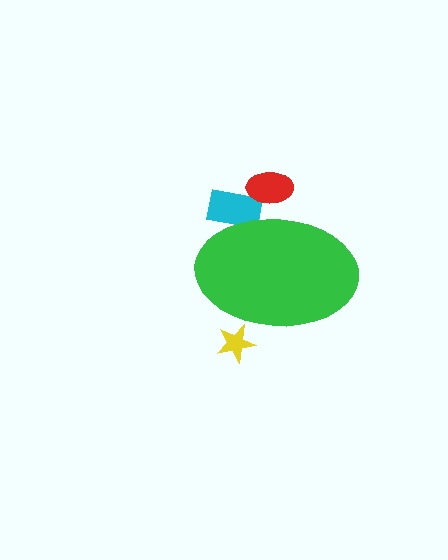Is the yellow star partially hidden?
Yes, the yellow star is partially hidden behind the green ellipse.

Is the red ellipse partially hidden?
Yes, the red ellipse is partially hidden behind the green ellipse.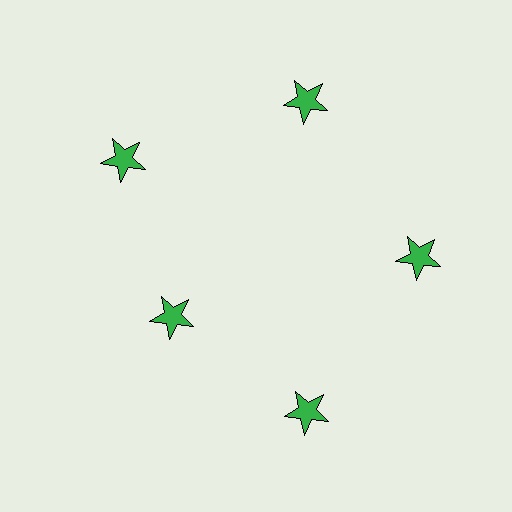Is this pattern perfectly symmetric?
No. The 5 green stars are arranged in a ring, but one element near the 8 o'clock position is pulled inward toward the center, breaking the 5-fold rotational symmetry.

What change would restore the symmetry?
The symmetry would be restored by moving it outward, back onto the ring so that all 5 stars sit at equal angles and equal distance from the center.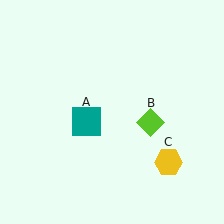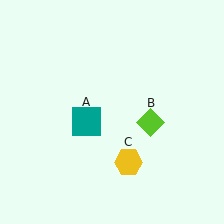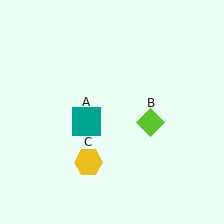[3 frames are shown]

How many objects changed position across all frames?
1 object changed position: yellow hexagon (object C).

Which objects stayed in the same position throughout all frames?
Teal square (object A) and lime diamond (object B) remained stationary.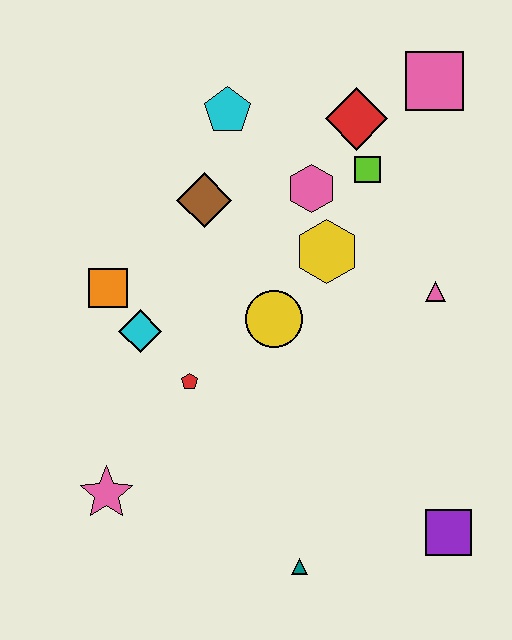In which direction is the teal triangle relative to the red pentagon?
The teal triangle is below the red pentagon.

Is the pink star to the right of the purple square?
No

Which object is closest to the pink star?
The red pentagon is closest to the pink star.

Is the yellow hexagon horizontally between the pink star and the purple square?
Yes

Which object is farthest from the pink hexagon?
The teal triangle is farthest from the pink hexagon.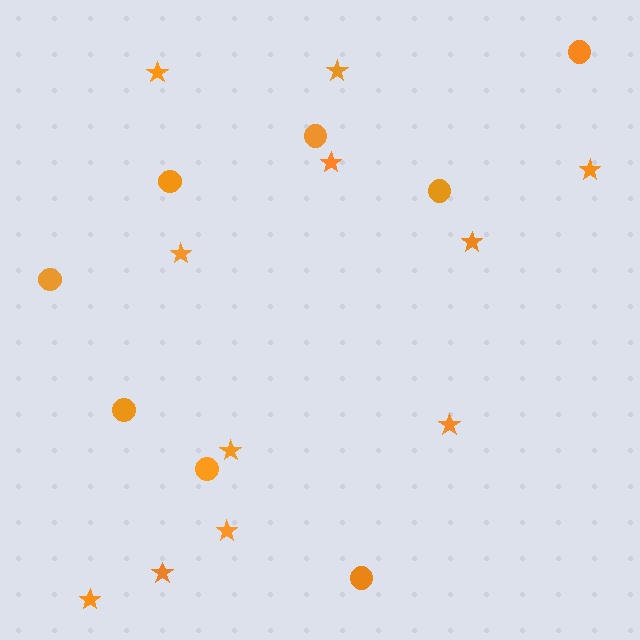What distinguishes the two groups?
There are 2 groups: one group of stars (11) and one group of circles (8).